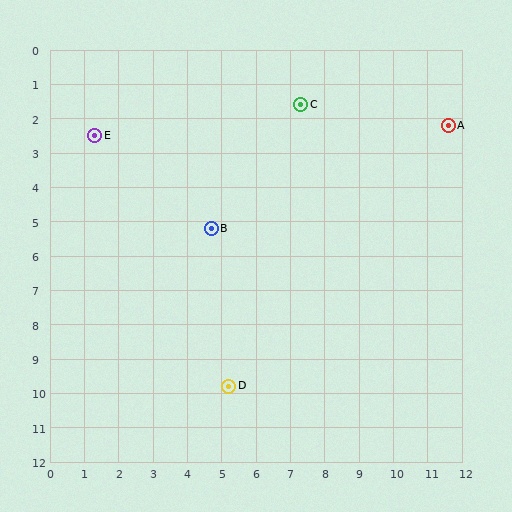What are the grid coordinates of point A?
Point A is at approximately (11.6, 2.2).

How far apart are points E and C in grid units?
Points E and C are about 6.1 grid units apart.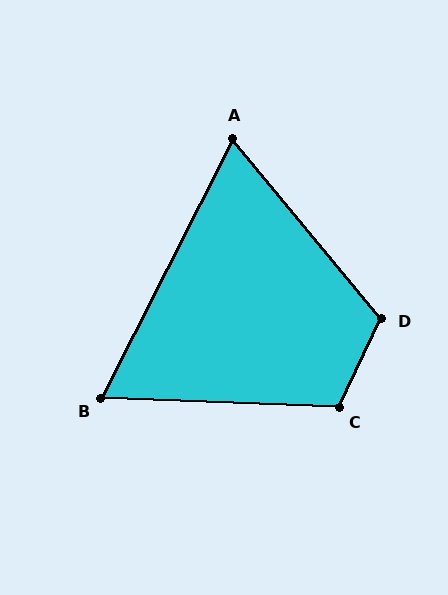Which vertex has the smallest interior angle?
B, at approximately 65 degrees.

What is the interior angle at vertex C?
Approximately 113 degrees (obtuse).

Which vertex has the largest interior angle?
D, at approximately 115 degrees.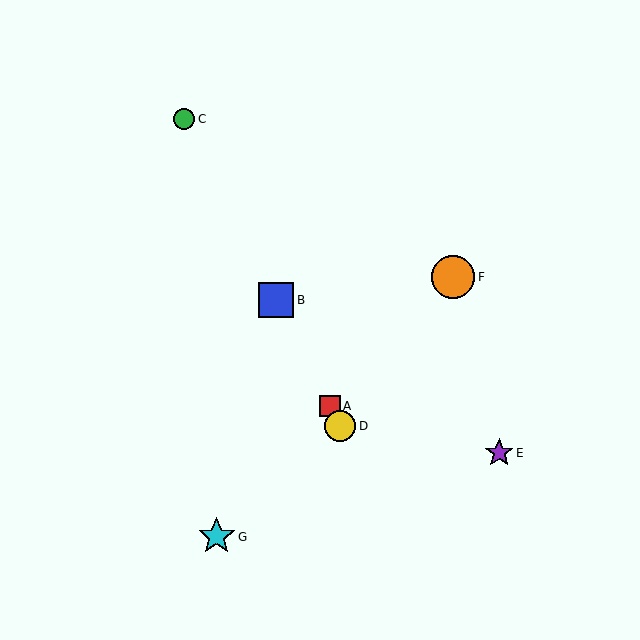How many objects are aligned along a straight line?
4 objects (A, B, C, D) are aligned along a straight line.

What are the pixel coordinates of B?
Object B is at (276, 300).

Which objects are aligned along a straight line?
Objects A, B, C, D are aligned along a straight line.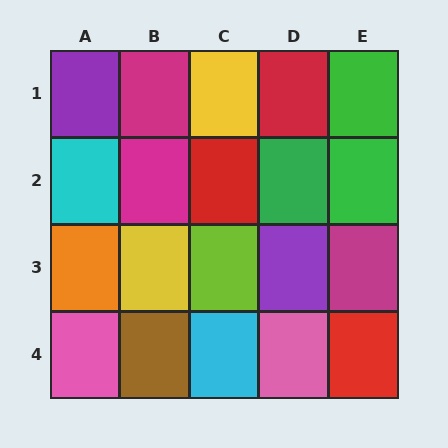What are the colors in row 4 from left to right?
Pink, brown, cyan, pink, red.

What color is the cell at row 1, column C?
Yellow.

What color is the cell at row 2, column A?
Cyan.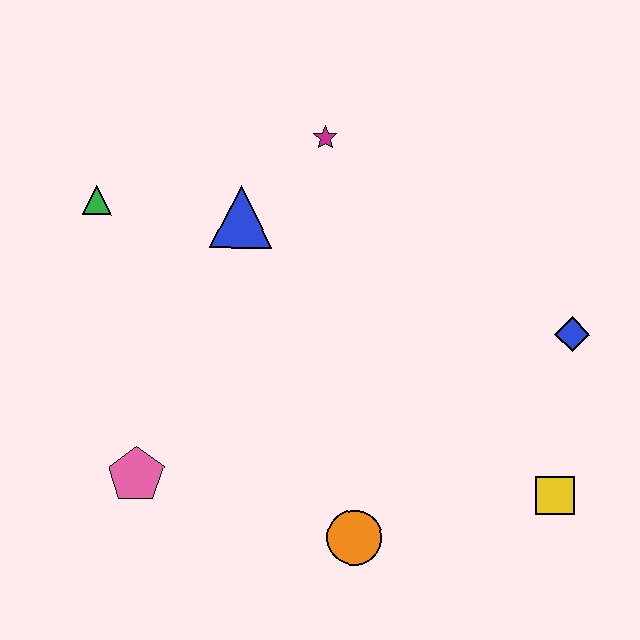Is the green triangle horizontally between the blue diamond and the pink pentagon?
No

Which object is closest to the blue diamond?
The yellow square is closest to the blue diamond.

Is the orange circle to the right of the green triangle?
Yes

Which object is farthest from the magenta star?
The yellow square is farthest from the magenta star.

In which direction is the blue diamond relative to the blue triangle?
The blue diamond is to the right of the blue triangle.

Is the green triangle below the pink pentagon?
No